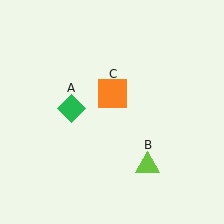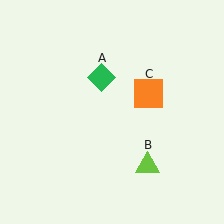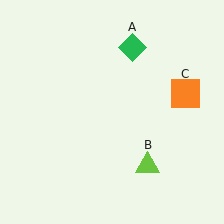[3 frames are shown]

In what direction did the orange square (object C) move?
The orange square (object C) moved right.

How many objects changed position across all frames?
2 objects changed position: green diamond (object A), orange square (object C).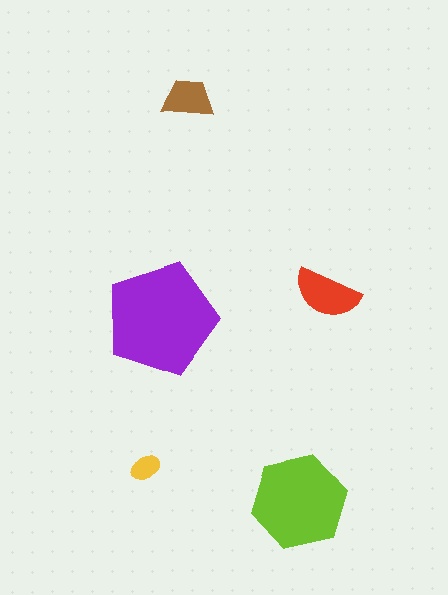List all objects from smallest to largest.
The yellow ellipse, the brown trapezoid, the red semicircle, the lime hexagon, the purple pentagon.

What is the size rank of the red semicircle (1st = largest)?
3rd.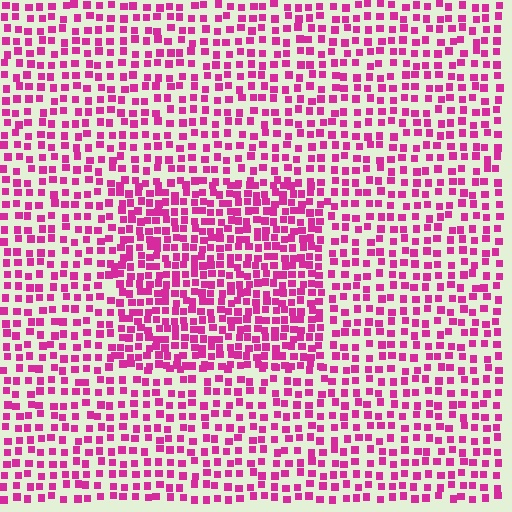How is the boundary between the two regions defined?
The boundary is defined by a change in element density (approximately 1.7x ratio). All elements are the same color, size, and shape.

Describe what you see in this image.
The image contains small magenta elements arranged at two different densities. A rectangle-shaped region is visible where the elements are more densely packed than the surrounding area.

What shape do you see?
I see a rectangle.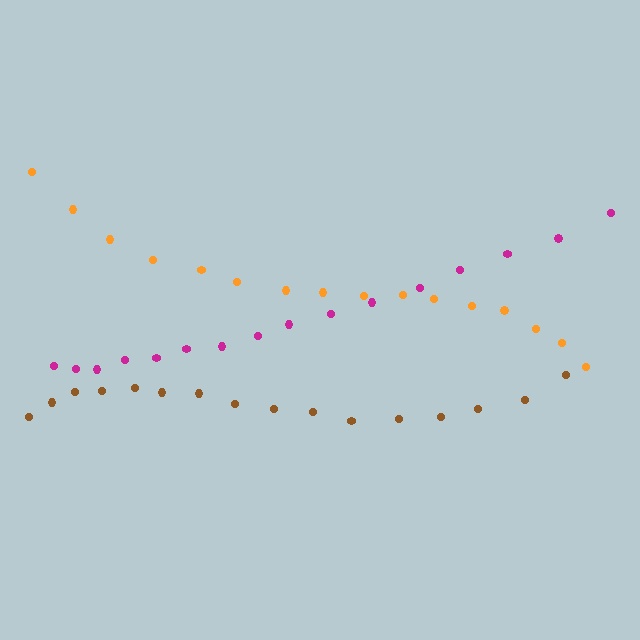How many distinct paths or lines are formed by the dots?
There are 3 distinct paths.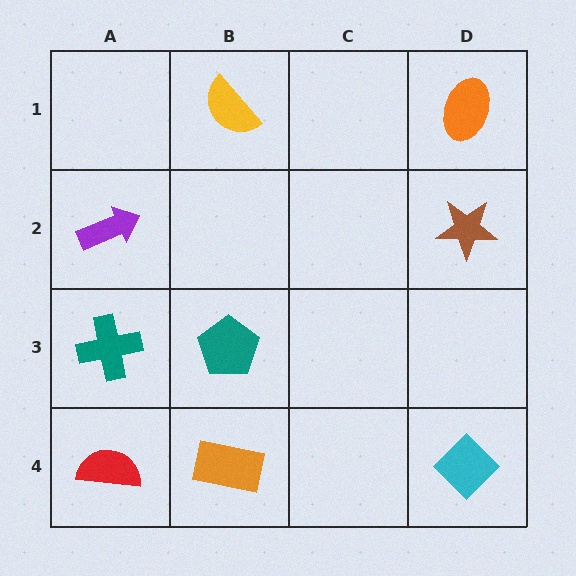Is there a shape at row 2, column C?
No, that cell is empty.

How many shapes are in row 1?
2 shapes.